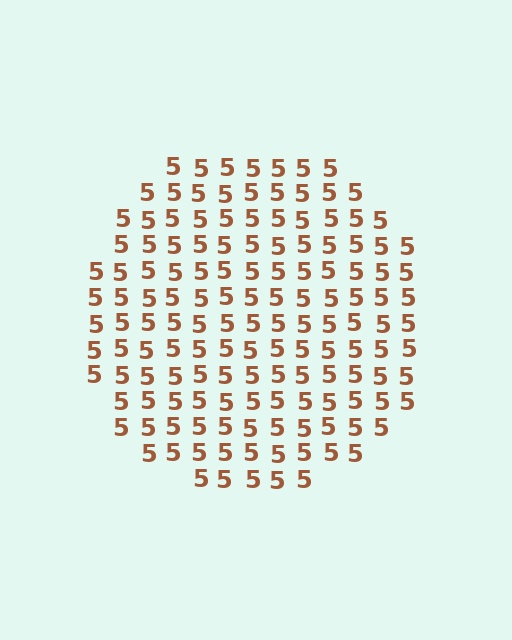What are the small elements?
The small elements are digit 5's.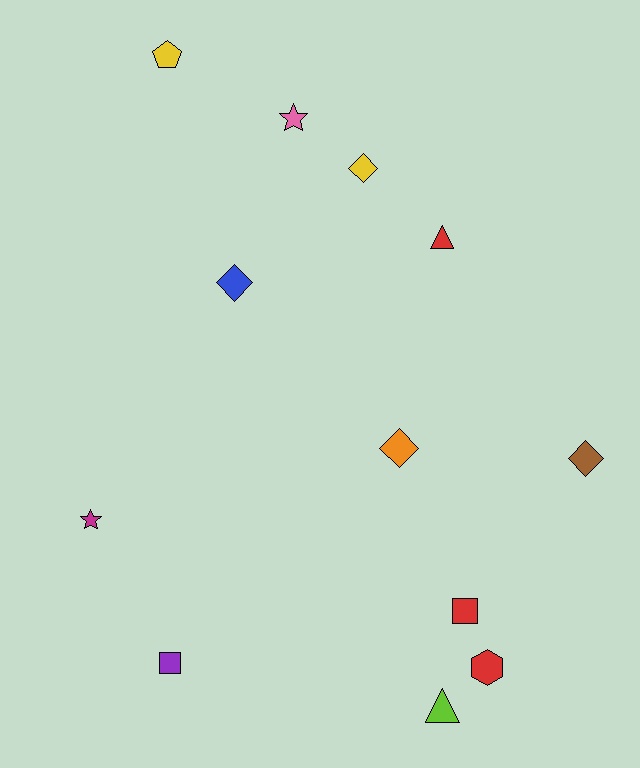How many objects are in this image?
There are 12 objects.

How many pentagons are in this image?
There is 1 pentagon.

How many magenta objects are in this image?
There is 1 magenta object.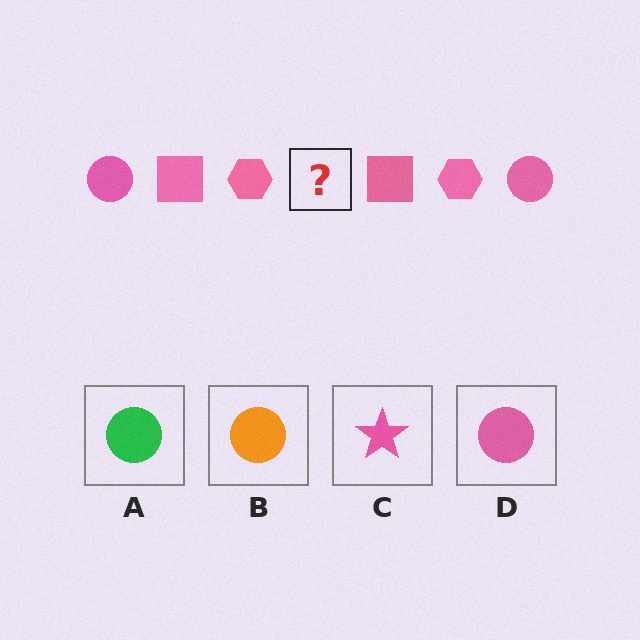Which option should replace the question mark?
Option D.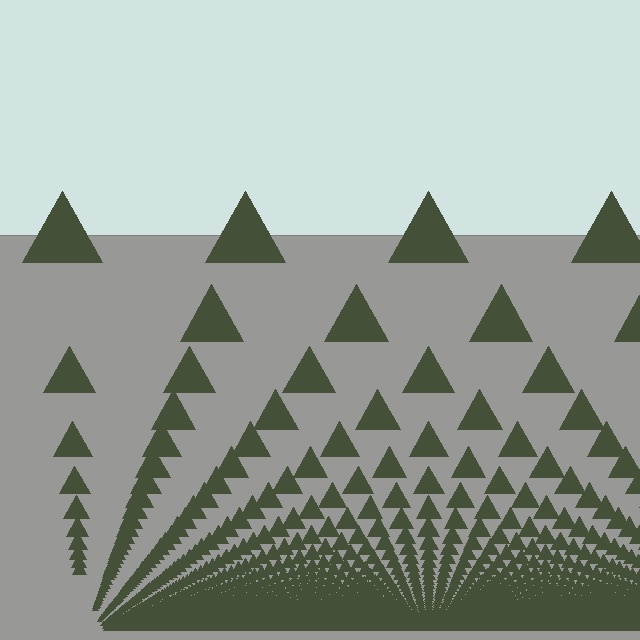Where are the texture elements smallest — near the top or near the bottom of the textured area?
Near the bottom.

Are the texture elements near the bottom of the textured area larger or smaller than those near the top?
Smaller. The gradient is inverted — elements near the bottom are smaller and denser.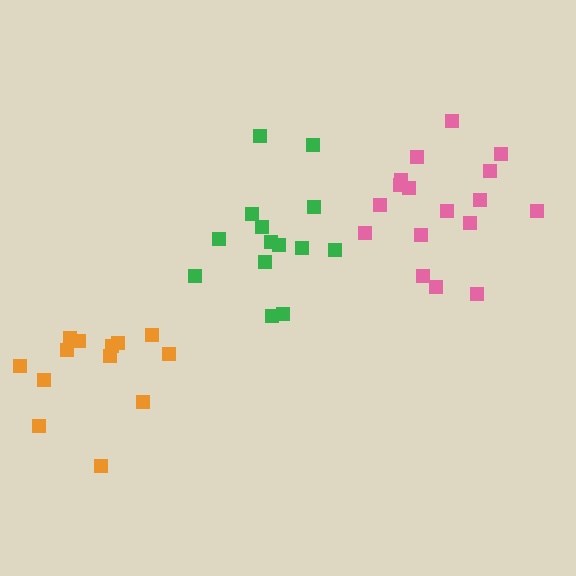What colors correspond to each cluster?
The clusters are colored: green, pink, orange.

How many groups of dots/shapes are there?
There are 3 groups.